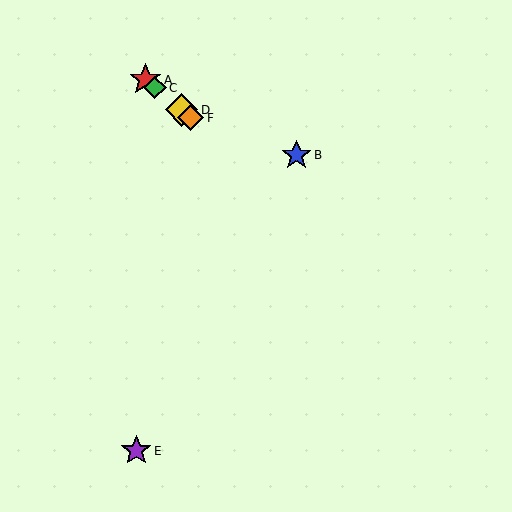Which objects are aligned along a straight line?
Objects A, C, D, F are aligned along a straight line.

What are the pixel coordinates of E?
Object E is at (136, 451).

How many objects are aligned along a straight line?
4 objects (A, C, D, F) are aligned along a straight line.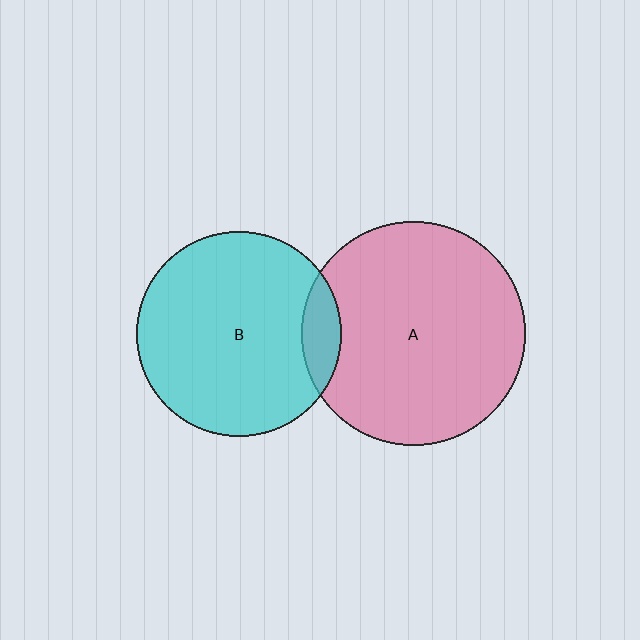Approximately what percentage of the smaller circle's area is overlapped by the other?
Approximately 10%.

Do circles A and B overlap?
Yes.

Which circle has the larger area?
Circle A (pink).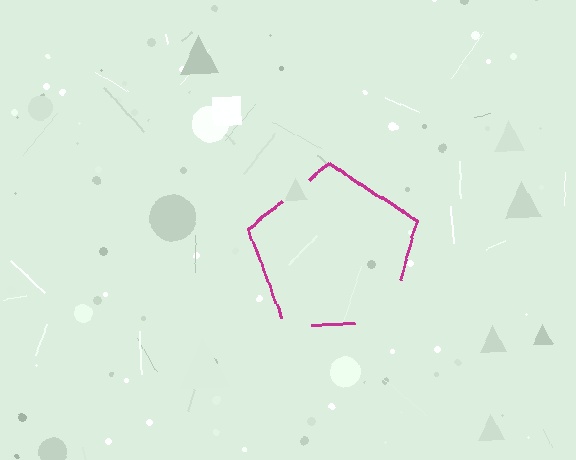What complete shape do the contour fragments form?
The contour fragments form a pentagon.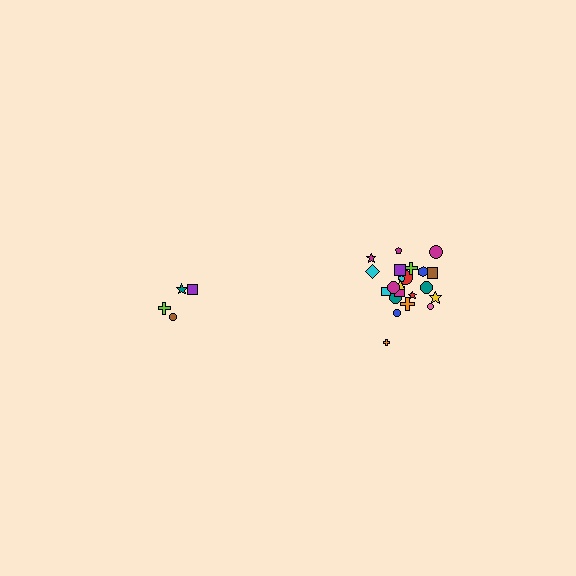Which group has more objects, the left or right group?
The right group.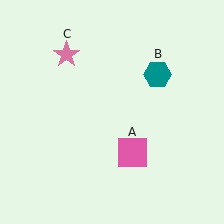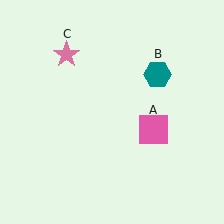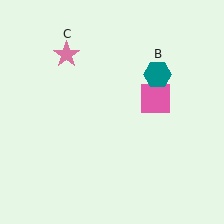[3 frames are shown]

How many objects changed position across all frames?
1 object changed position: pink square (object A).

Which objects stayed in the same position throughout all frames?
Teal hexagon (object B) and pink star (object C) remained stationary.